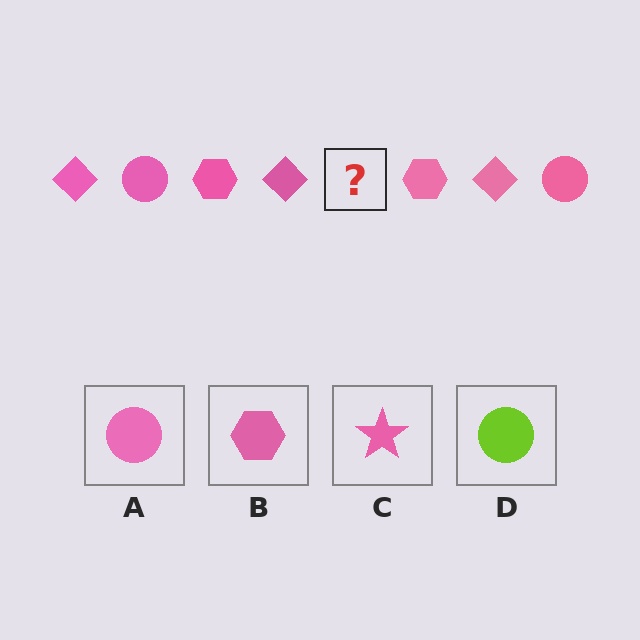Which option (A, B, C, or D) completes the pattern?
A.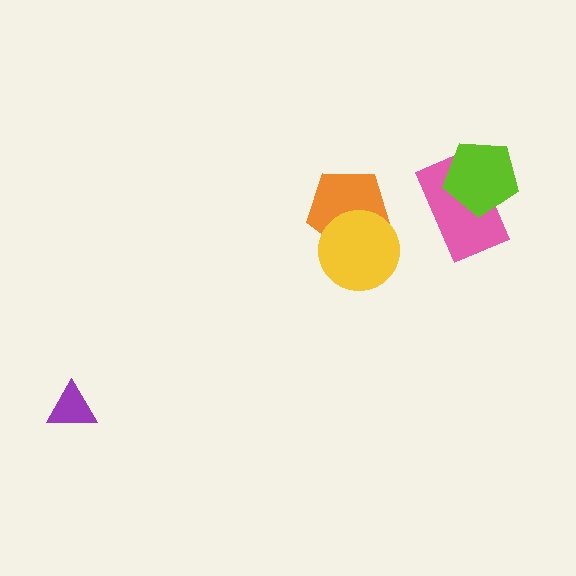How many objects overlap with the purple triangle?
0 objects overlap with the purple triangle.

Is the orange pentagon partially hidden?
Yes, it is partially covered by another shape.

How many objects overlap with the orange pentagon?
1 object overlaps with the orange pentagon.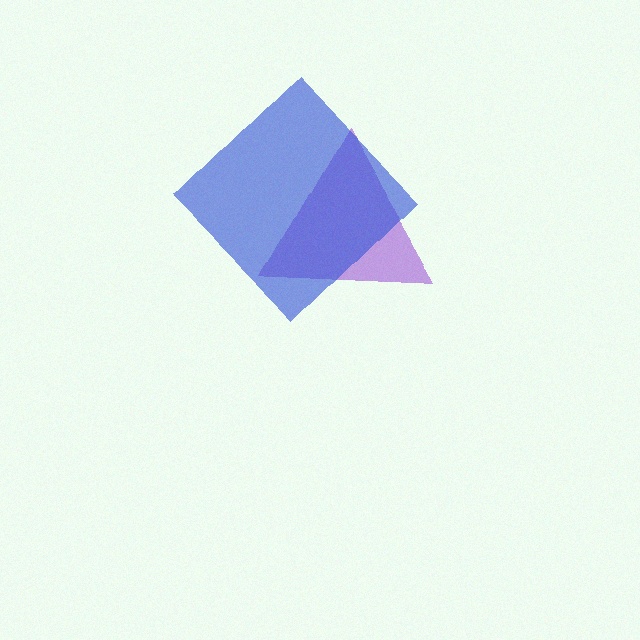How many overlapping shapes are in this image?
There are 2 overlapping shapes in the image.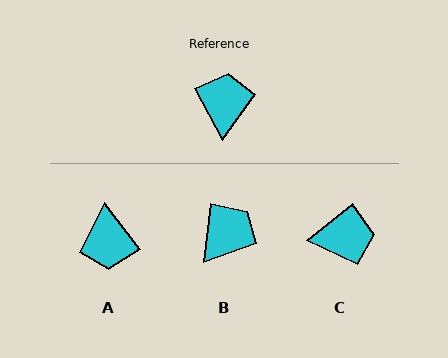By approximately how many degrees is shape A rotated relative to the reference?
Approximately 171 degrees clockwise.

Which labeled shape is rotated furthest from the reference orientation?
A, about 171 degrees away.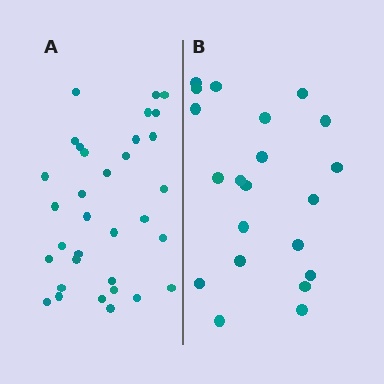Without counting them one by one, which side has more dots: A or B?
Region A (the left region) has more dots.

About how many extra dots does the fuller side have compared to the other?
Region A has roughly 12 or so more dots than region B.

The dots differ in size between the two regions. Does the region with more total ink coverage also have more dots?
No. Region B has more total ink coverage because its dots are larger, but region A actually contains more individual dots. Total area can be misleading — the number of items is what matters here.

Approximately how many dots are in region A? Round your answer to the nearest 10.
About 30 dots. (The exact count is 33, which rounds to 30.)